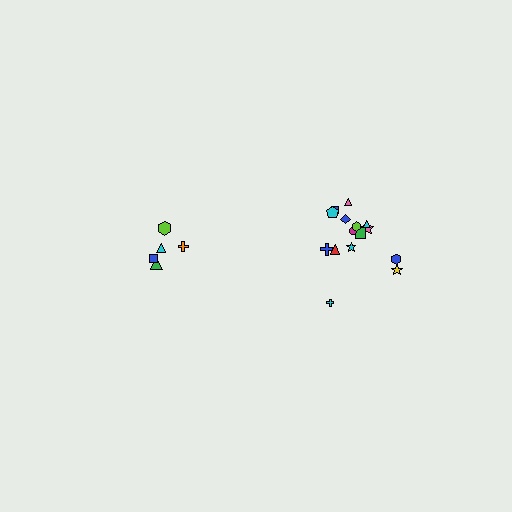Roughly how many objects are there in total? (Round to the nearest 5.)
Roughly 20 objects in total.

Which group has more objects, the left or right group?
The right group.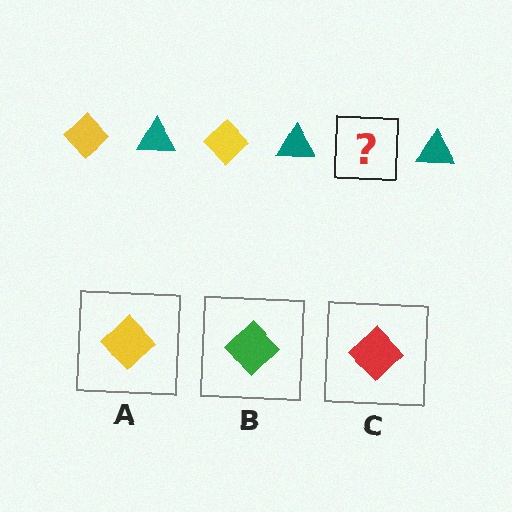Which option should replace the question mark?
Option A.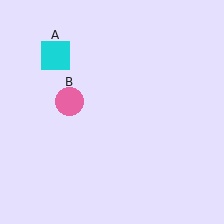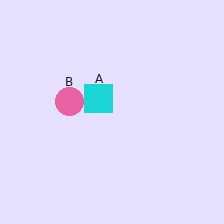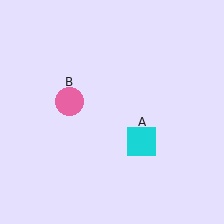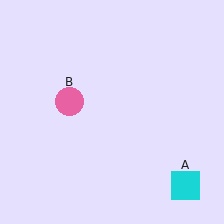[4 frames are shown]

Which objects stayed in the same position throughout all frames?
Pink circle (object B) remained stationary.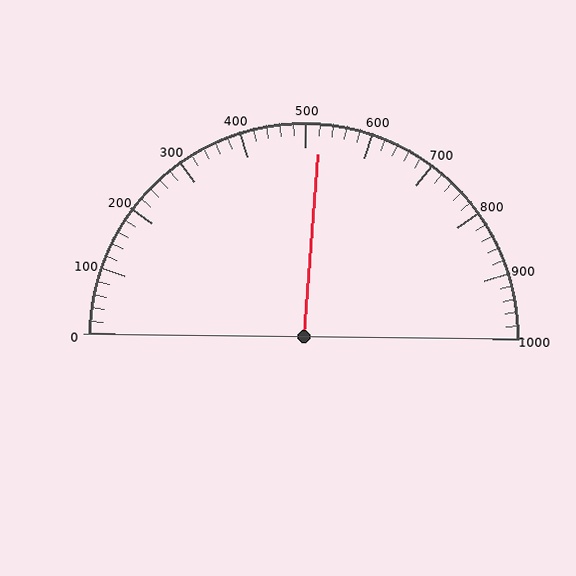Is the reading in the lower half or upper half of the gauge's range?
The reading is in the upper half of the range (0 to 1000).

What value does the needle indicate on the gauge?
The needle indicates approximately 520.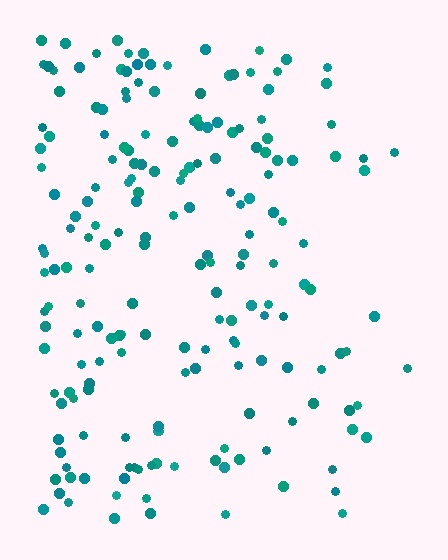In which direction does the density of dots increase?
From right to left, with the left side densest.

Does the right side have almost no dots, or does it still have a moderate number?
Still a moderate number, just noticeably fewer than the left.